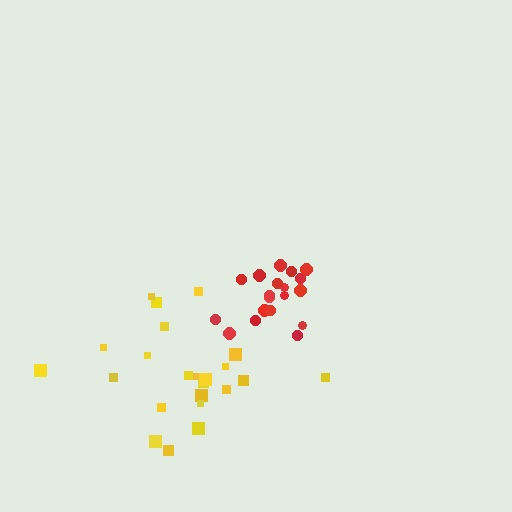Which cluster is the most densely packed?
Red.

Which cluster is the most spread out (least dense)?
Yellow.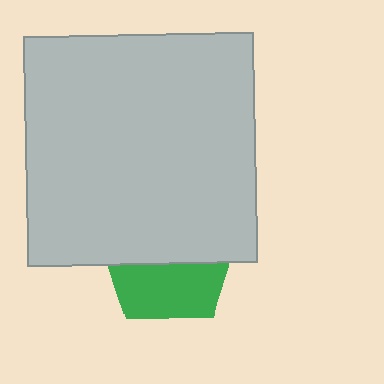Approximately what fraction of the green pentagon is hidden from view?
Roughly 56% of the green pentagon is hidden behind the light gray square.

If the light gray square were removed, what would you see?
You would see the complete green pentagon.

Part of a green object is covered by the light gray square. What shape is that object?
It is a pentagon.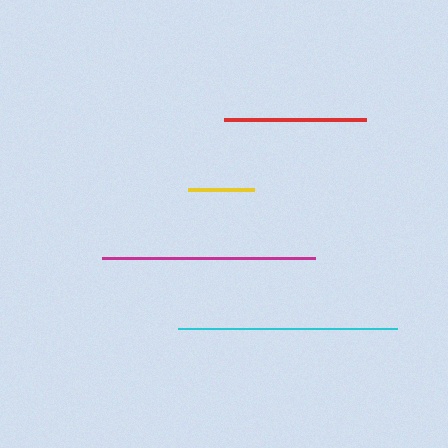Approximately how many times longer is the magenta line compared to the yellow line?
The magenta line is approximately 3.2 times the length of the yellow line.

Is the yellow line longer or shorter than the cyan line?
The cyan line is longer than the yellow line.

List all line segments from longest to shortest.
From longest to shortest: cyan, magenta, red, yellow.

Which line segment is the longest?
The cyan line is the longest at approximately 219 pixels.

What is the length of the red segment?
The red segment is approximately 142 pixels long.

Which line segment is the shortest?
The yellow line is the shortest at approximately 66 pixels.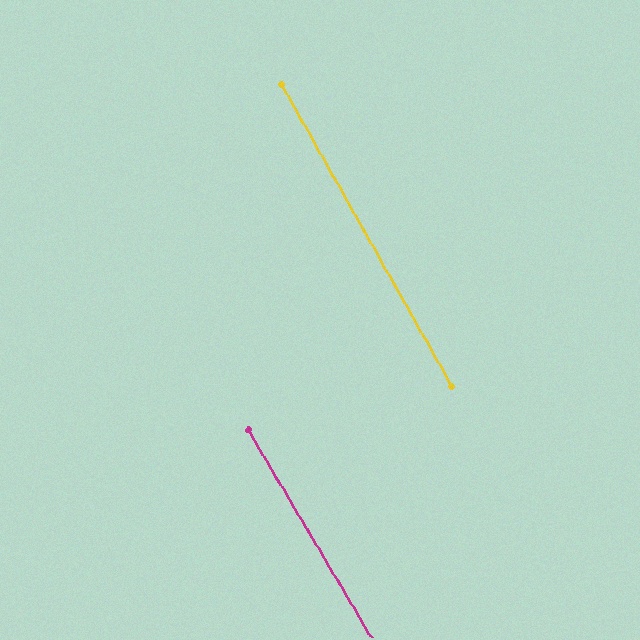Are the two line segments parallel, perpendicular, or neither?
Parallel — their directions differ by only 1.2°.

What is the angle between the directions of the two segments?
Approximately 1 degree.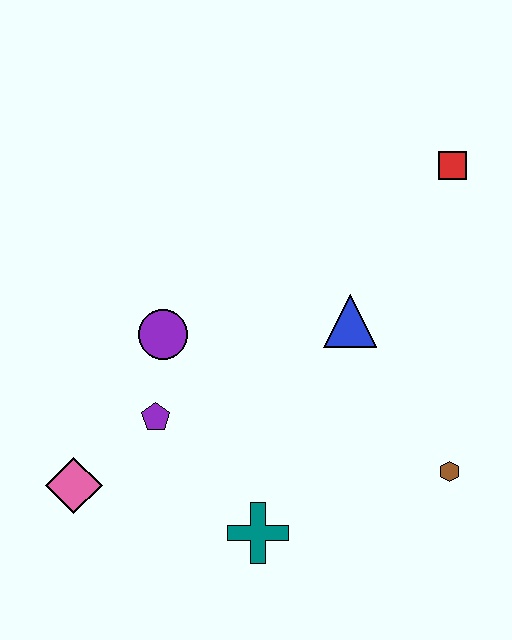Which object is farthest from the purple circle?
The red square is farthest from the purple circle.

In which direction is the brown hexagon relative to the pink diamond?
The brown hexagon is to the right of the pink diamond.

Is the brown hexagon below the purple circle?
Yes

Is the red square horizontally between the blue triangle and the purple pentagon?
No